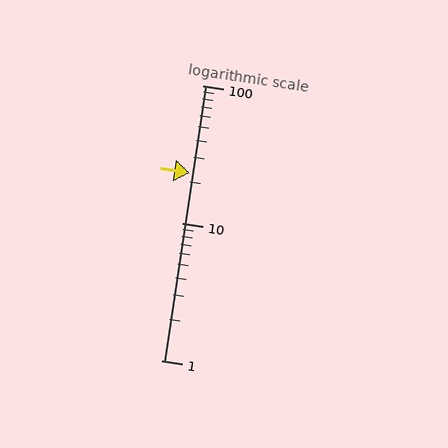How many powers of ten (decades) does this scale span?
The scale spans 2 decades, from 1 to 100.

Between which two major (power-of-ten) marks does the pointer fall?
The pointer is between 10 and 100.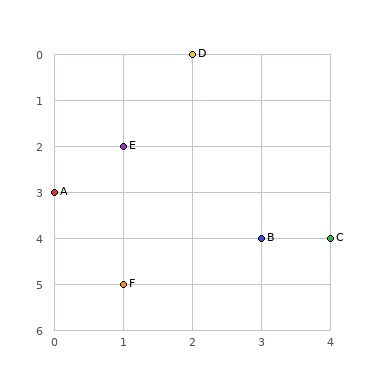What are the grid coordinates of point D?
Point D is at grid coordinates (2, 0).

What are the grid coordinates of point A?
Point A is at grid coordinates (0, 3).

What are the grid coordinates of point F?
Point F is at grid coordinates (1, 5).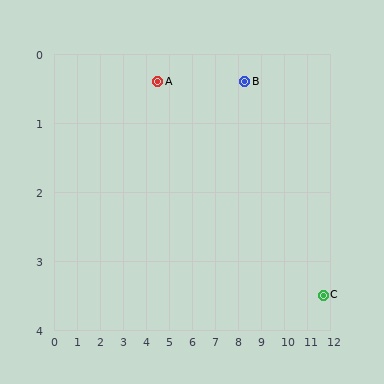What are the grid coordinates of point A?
Point A is at approximately (4.5, 0.4).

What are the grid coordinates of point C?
Point C is at approximately (11.7, 3.5).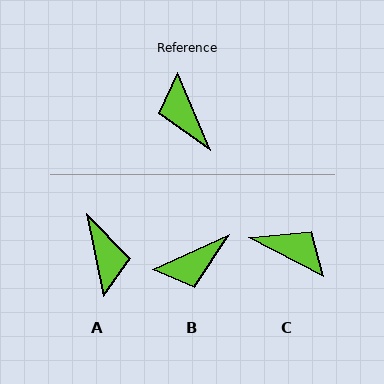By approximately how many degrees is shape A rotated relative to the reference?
Approximately 170 degrees counter-clockwise.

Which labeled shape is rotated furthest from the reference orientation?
A, about 170 degrees away.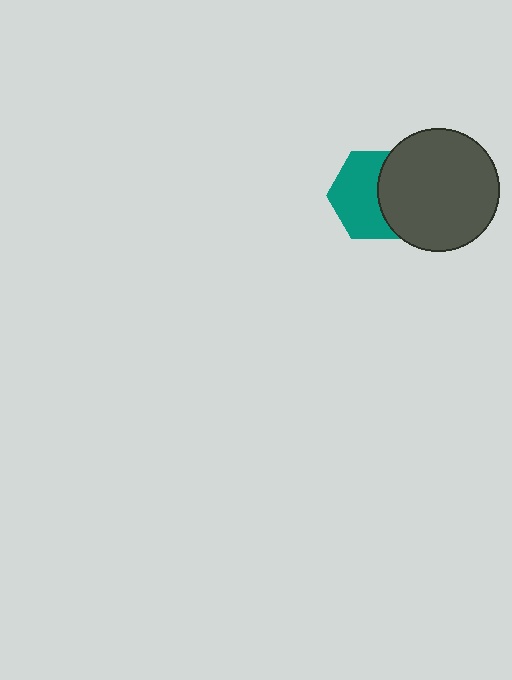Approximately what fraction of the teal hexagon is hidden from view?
Roughly 42% of the teal hexagon is hidden behind the dark gray circle.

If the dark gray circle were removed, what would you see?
You would see the complete teal hexagon.